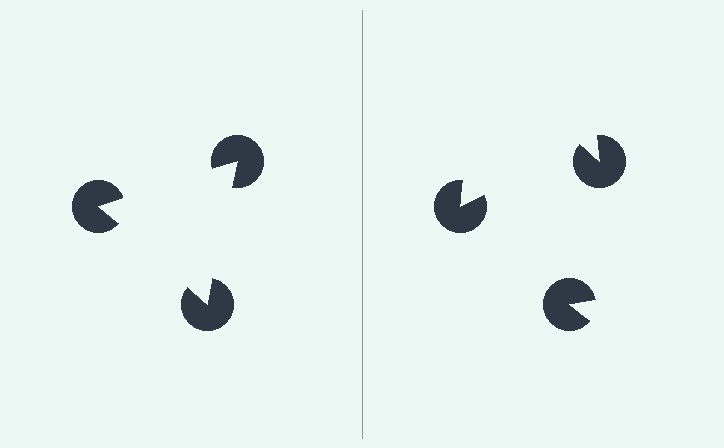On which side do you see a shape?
An illusory triangle appears on the left side. On the right side the wedge cuts are rotated, so no coherent shape forms.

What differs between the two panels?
The pac-man discs are positioned identically on both sides; only the wedge orientations differ. On the left they align to a triangle; on the right they are misaligned.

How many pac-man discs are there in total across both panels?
6 — 3 on each side.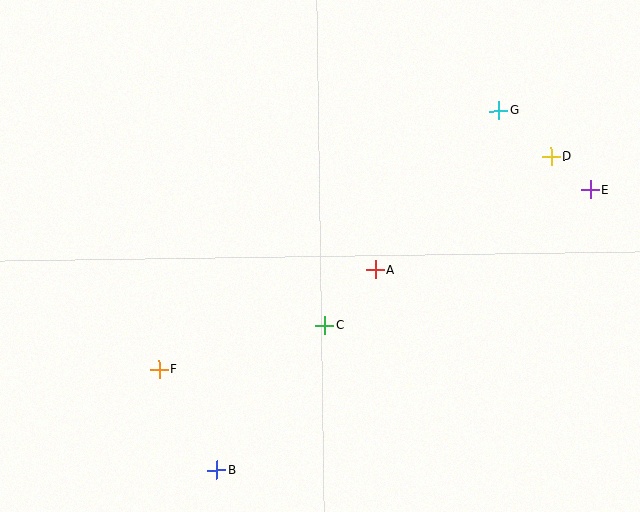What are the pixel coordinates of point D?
Point D is at (551, 156).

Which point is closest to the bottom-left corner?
Point F is closest to the bottom-left corner.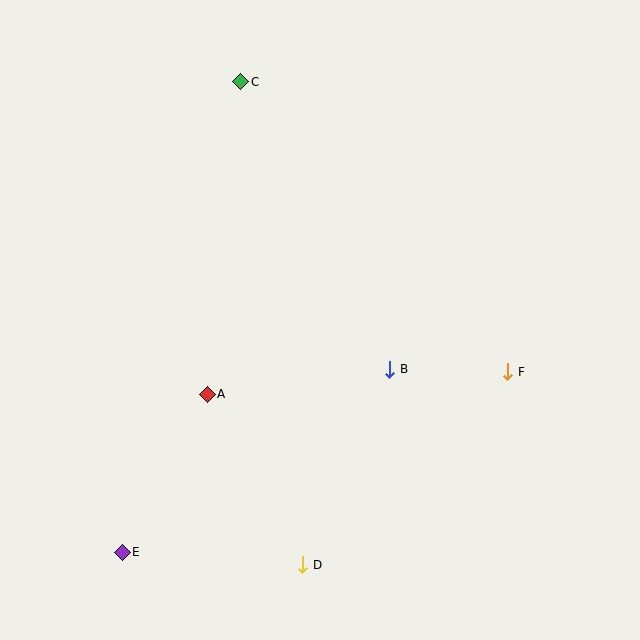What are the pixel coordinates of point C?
Point C is at (241, 82).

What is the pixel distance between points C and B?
The distance between C and B is 324 pixels.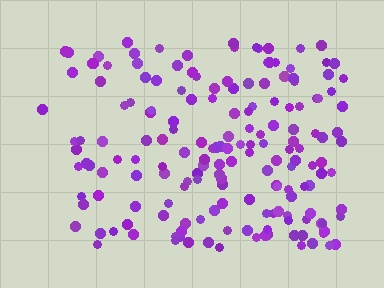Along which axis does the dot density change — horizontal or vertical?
Horizontal.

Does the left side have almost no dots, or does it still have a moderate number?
Still a moderate number, just noticeably fewer than the right.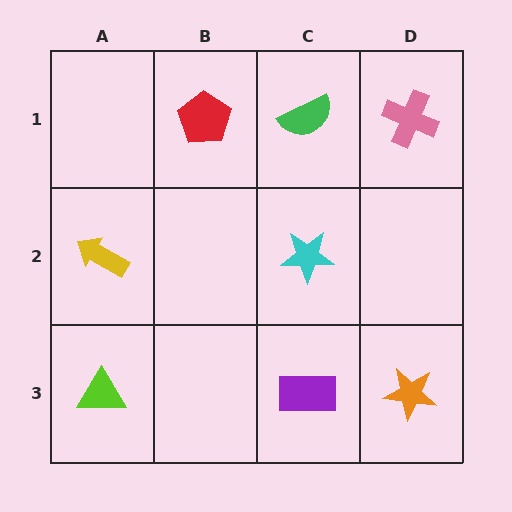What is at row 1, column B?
A red pentagon.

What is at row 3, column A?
A lime triangle.